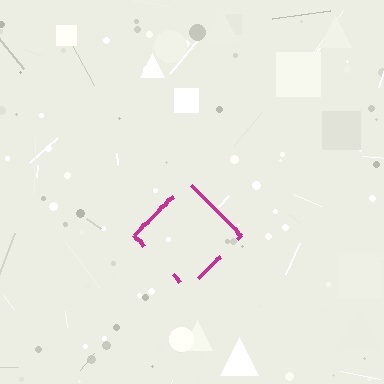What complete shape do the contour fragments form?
The contour fragments form a diamond.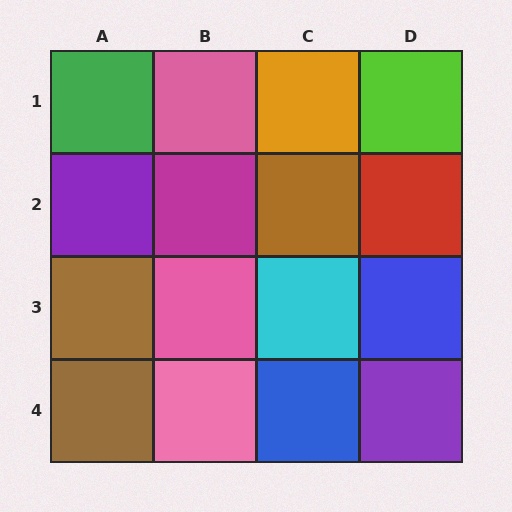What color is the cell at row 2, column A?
Purple.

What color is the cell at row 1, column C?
Orange.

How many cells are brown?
3 cells are brown.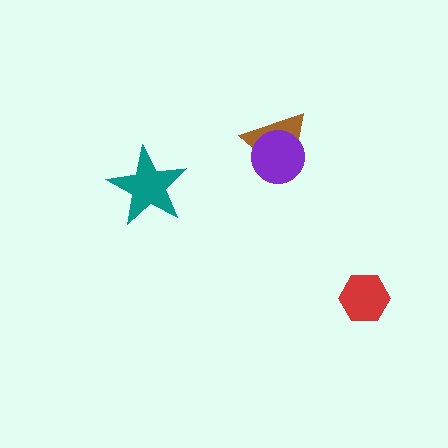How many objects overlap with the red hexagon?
0 objects overlap with the red hexagon.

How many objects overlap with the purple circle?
1 object overlaps with the purple circle.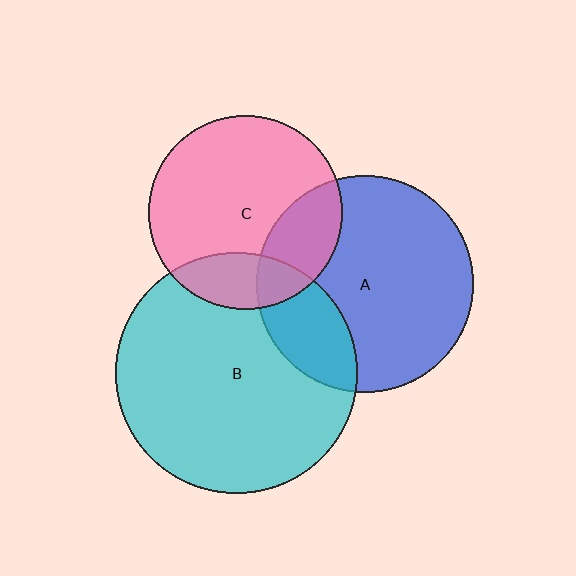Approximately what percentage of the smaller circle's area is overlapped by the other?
Approximately 20%.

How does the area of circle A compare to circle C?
Approximately 1.3 times.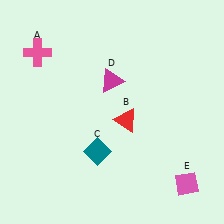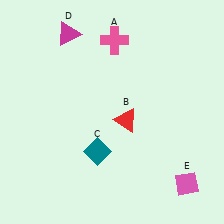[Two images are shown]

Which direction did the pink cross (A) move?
The pink cross (A) moved right.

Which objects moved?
The objects that moved are: the pink cross (A), the magenta triangle (D).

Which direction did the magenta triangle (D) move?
The magenta triangle (D) moved up.